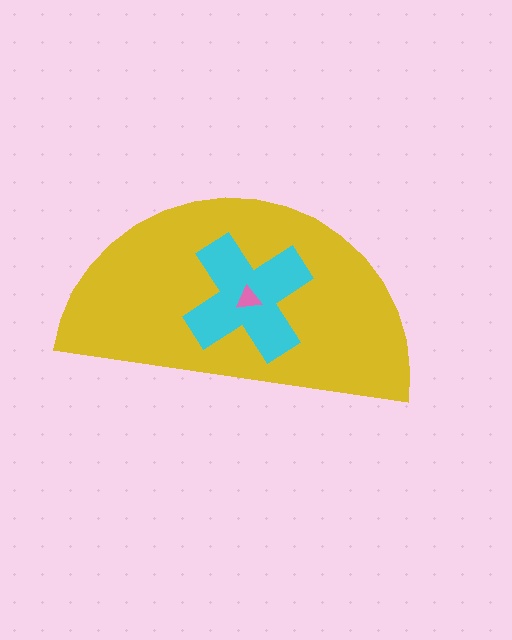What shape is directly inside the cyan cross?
The pink triangle.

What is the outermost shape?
The yellow semicircle.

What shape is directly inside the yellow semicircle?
The cyan cross.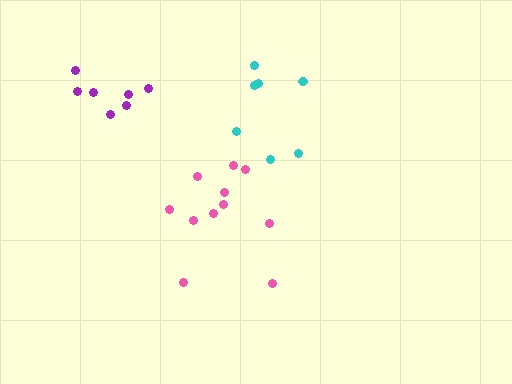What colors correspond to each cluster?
The clusters are colored: cyan, pink, purple.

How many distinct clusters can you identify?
There are 3 distinct clusters.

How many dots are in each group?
Group 1: 7 dots, Group 2: 11 dots, Group 3: 7 dots (25 total).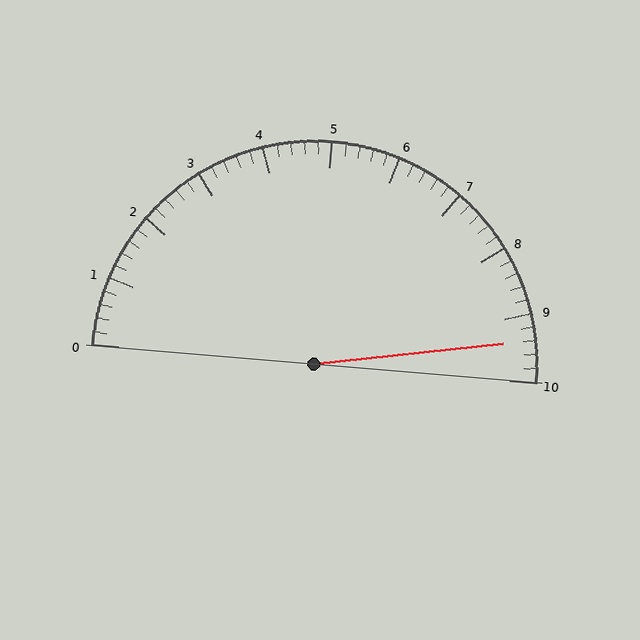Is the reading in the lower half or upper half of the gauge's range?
The reading is in the upper half of the range (0 to 10).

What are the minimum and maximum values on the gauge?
The gauge ranges from 0 to 10.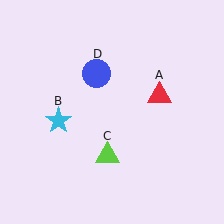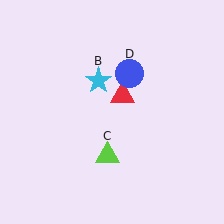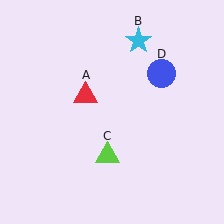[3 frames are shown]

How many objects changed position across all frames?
3 objects changed position: red triangle (object A), cyan star (object B), blue circle (object D).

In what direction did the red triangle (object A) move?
The red triangle (object A) moved left.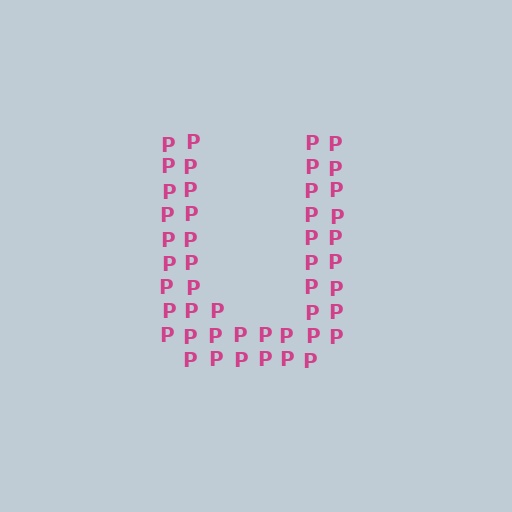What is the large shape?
The large shape is the letter U.